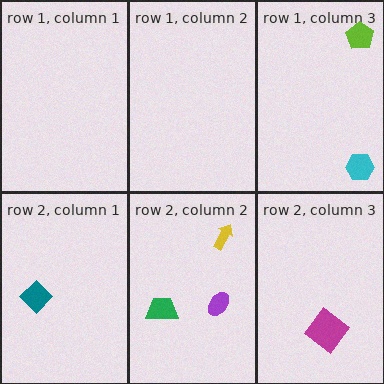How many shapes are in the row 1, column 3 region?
2.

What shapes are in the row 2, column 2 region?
The yellow arrow, the green trapezoid, the purple ellipse.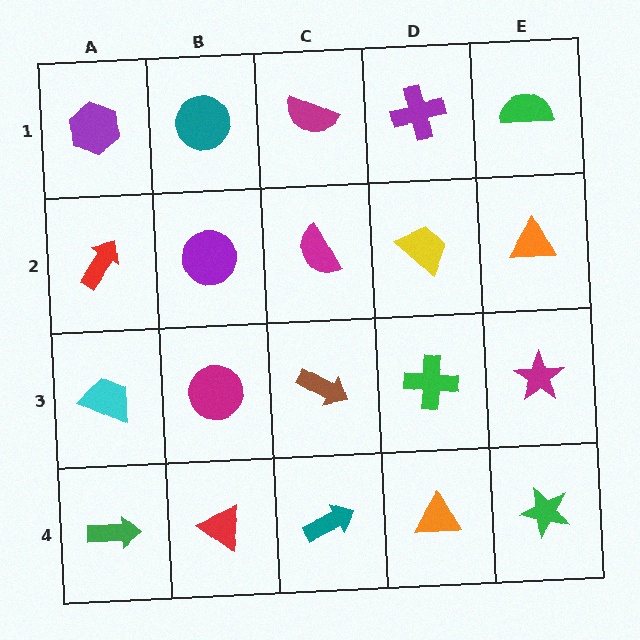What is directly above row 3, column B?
A purple circle.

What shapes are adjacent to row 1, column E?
An orange triangle (row 2, column E), a purple cross (row 1, column D).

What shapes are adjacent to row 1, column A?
A red arrow (row 2, column A), a teal circle (row 1, column B).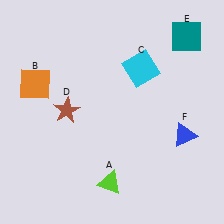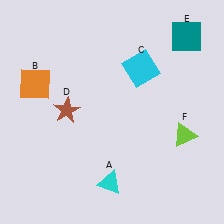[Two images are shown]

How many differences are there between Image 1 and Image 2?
There are 2 differences between the two images.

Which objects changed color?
A changed from lime to cyan. F changed from blue to lime.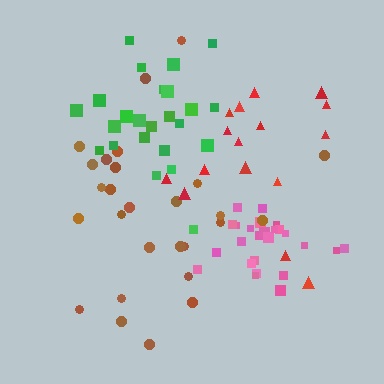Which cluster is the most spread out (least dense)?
Red.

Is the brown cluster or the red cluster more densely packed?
Brown.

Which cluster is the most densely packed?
Pink.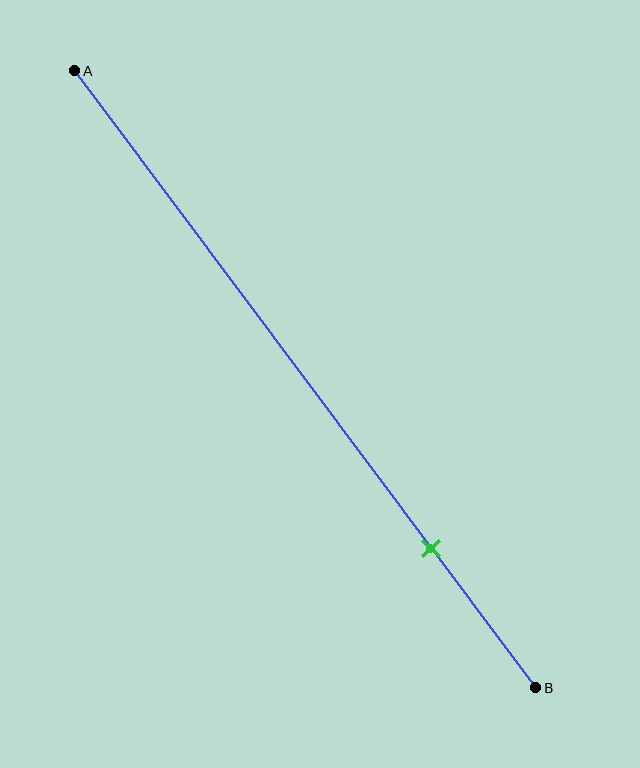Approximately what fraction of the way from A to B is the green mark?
The green mark is approximately 75% of the way from A to B.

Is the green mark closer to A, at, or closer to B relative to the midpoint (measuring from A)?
The green mark is closer to point B than the midpoint of segment AB.